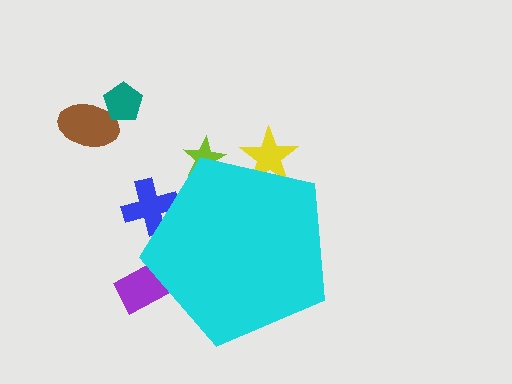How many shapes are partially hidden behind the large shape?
4 shapes are partially hidden.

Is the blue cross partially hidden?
Yes, the blue cross is partially hidden behind the cyan pentagon.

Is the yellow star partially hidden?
Yes, the yellow star is partially hidden behind the cyan pentagon.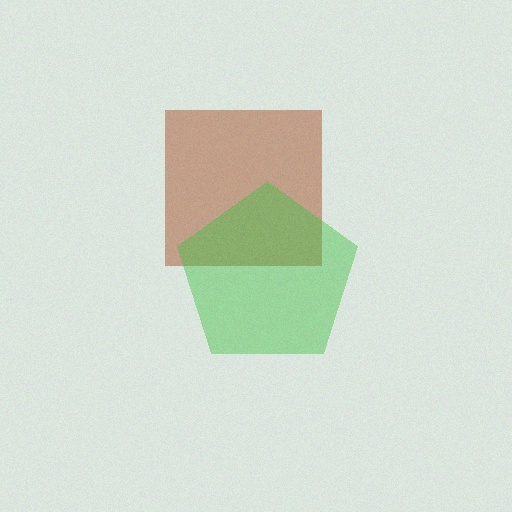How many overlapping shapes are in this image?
There are 2 overlapping shapes in the image.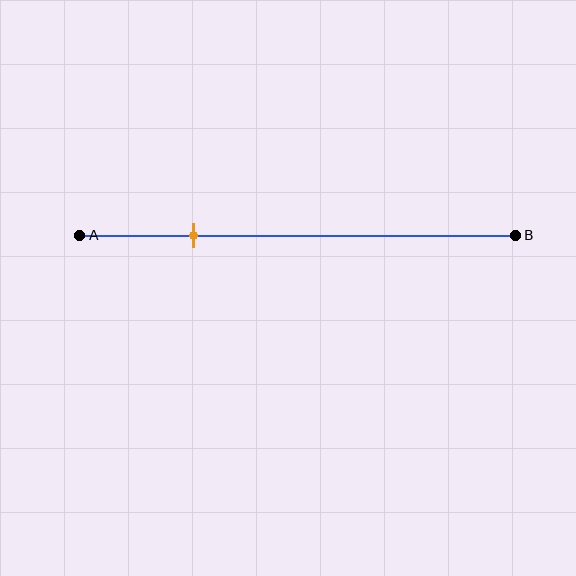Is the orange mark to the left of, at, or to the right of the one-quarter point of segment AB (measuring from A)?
The orange mark is approximately at the one-quarter point of segment AB.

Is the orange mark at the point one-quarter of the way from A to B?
Yes, the mark is approximately at the one-quarter point.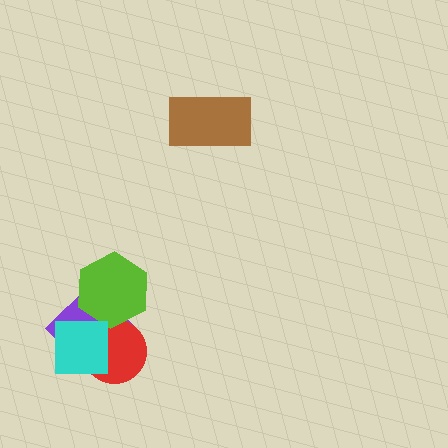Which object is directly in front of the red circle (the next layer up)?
The lime hexagon is directly in front of the red circle.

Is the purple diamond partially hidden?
Yes, it is partially covered by another shape.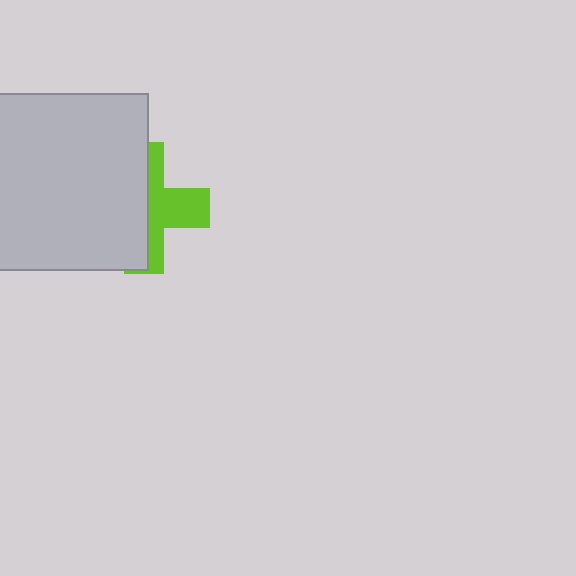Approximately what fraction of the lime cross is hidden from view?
Roughly 58% of the lime cross is hidden behind the light gray rectangle.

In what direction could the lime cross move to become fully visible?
The lime cross could move right. That would shift it out from behind the light gray rectangle entirely.